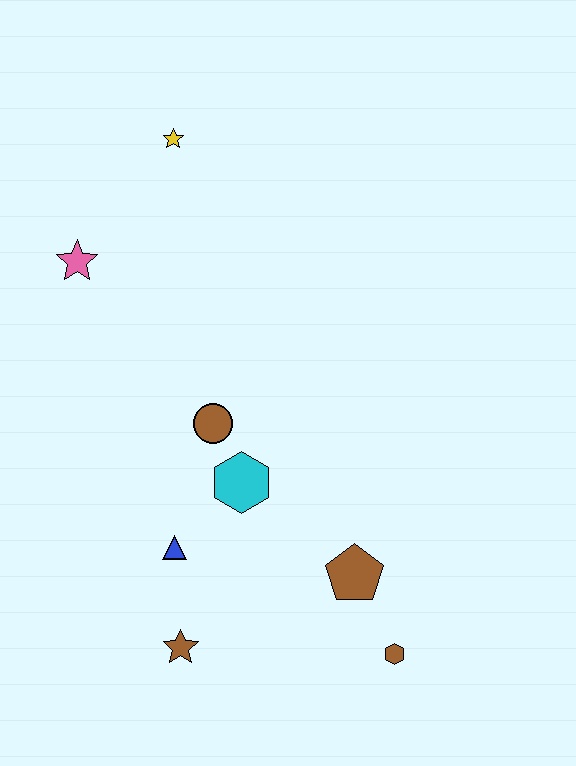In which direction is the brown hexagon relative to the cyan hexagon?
The brown hexagon is below the cyan hexagon.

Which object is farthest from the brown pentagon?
The yellow star is farthest from the brown pentagon.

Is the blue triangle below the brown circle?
Yes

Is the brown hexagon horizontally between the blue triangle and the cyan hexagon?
No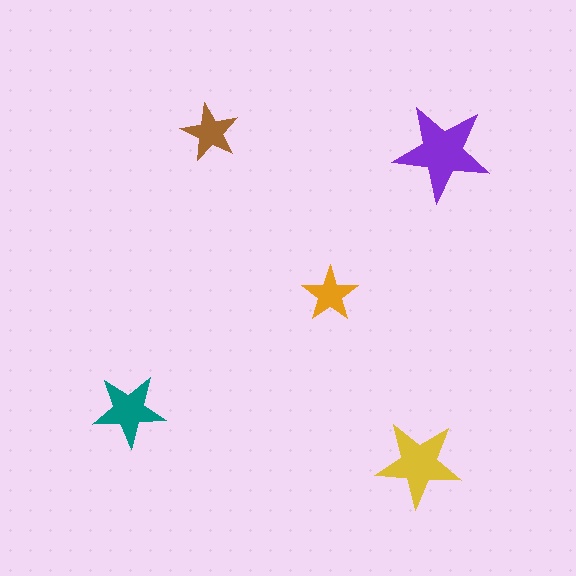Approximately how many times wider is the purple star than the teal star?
About 1.5 times wider.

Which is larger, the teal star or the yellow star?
The yellow one.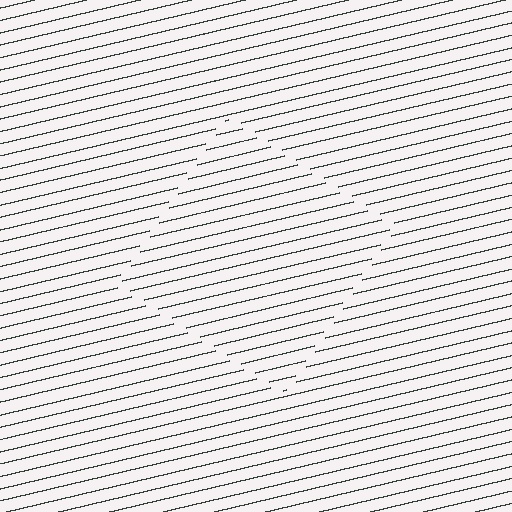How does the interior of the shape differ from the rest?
The interior of the shape contains the same grating, shifted by half a period — the contour is defined by the phase discontinuity where line-ends from the inner and outer gratings abut.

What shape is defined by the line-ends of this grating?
An illusory square. The interior of the shape contains the same grating, shifted by half a period — the contour is defined by the phase discontinuity where line-ends from the inner and outer gratings abut.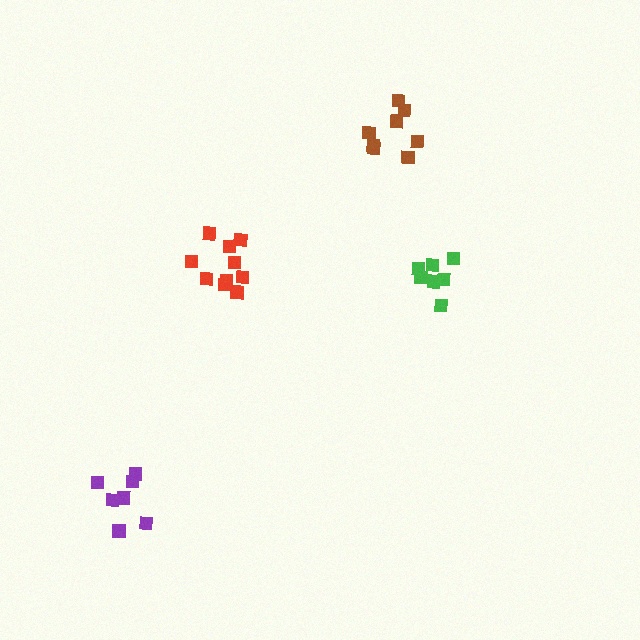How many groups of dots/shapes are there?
There are 4 groups.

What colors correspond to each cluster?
The clusters are colored: purple, green, red, brown.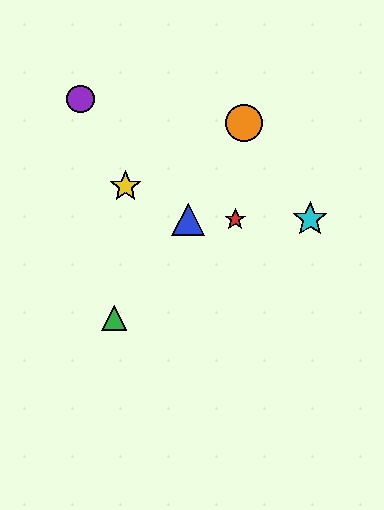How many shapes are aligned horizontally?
3 shapes (the red star, the blue triangle, the cyan star) are aligned horizontally.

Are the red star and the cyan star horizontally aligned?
Yes, both are at y≈219.